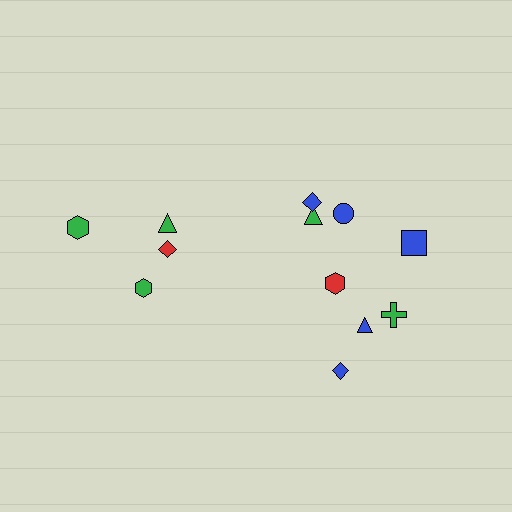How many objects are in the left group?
There are 4 objects.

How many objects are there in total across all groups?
There are 12 objects.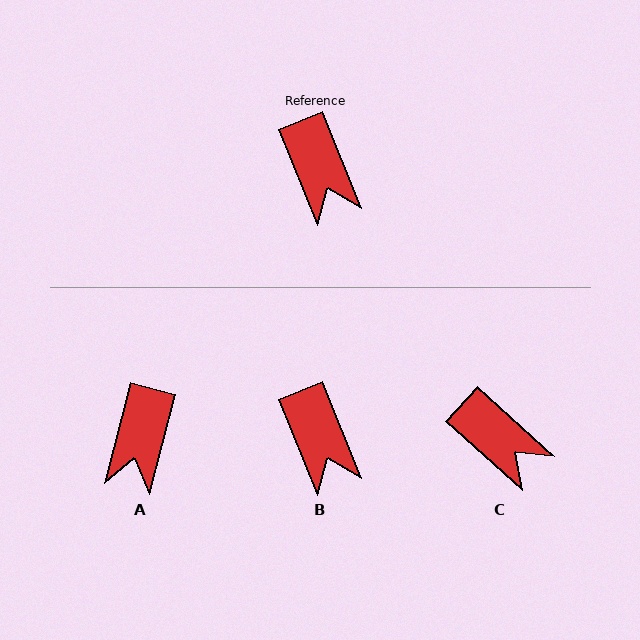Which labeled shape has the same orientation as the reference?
B.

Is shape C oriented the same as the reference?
No, it is off by about 26 degrees.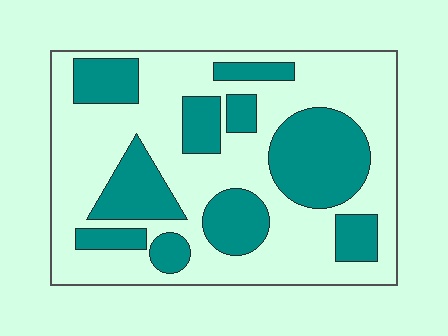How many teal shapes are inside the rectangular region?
10.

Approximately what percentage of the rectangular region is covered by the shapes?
Approximately 35%.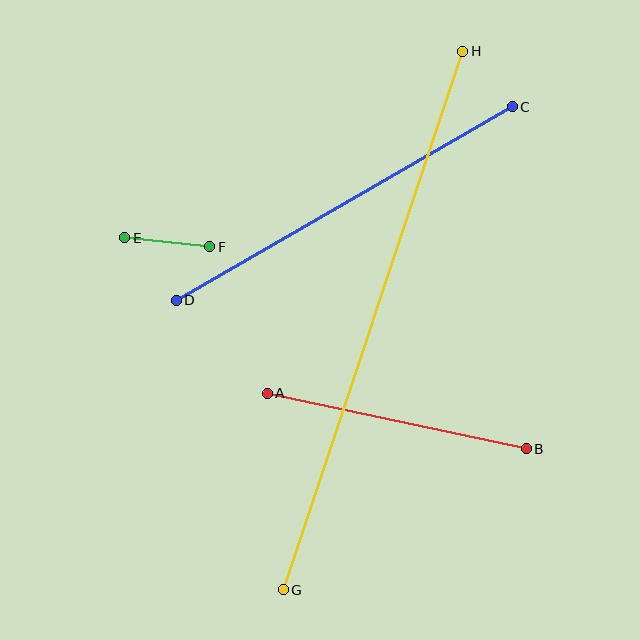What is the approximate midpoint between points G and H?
The midpoint is at approximately (373, 320) pixels.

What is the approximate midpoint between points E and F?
The midpoint is at approximately (167, 242) pixels.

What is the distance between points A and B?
The distance is approximately 265 pixels.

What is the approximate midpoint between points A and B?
The midpoint is at approximately (397, 421) pixels.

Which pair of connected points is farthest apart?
Points G and H are farthest apart.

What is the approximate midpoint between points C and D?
The midpoint is at approximately (344, 204) pixels.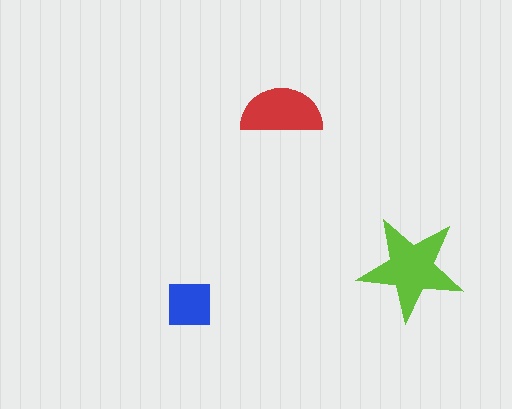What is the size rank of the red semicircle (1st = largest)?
2nd.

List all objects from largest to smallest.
The lime star, the red semicircle, the blue square.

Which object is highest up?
The red semicircle is topmost.